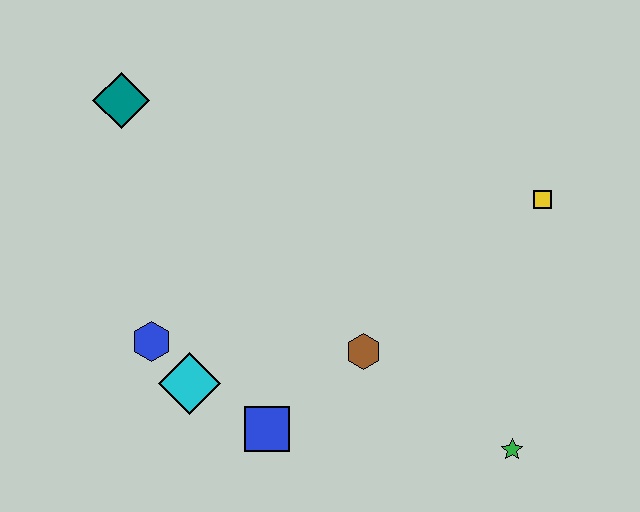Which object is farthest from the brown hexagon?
The teal diamond is farthest from the brown hexagon.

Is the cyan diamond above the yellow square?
No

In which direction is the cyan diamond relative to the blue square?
The cyan diamond is to the left of the blue square.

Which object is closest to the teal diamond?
The blue hexagon is closest to the teal diamond.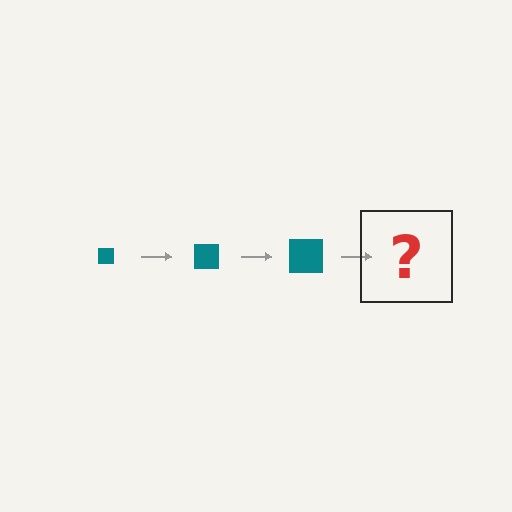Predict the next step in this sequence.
The next step is a teal square, larger than the previous one.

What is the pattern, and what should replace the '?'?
The pattern is that the square gets progressively larger each step. The '?' should be a teal square, larger than the previous one.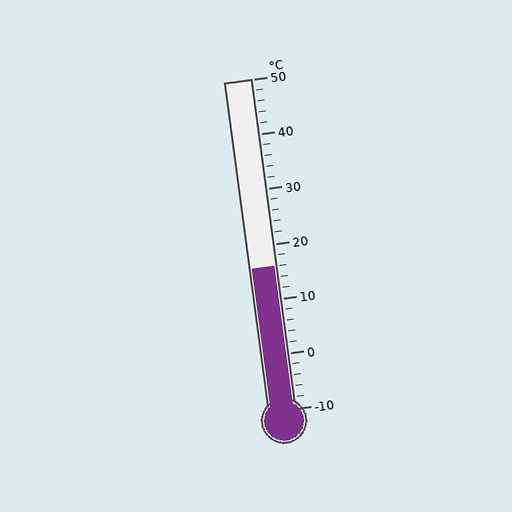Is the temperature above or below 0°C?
The temperature is above 0°C.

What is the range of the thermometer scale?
The thermometer scale ranges from -10°C to 50°C.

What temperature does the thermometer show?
The thermometer shows approximately 16°C.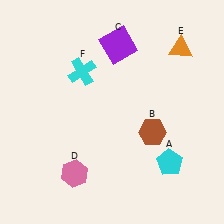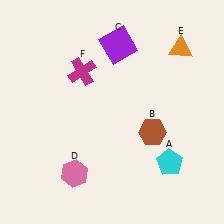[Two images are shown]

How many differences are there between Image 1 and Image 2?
There is 1 difference between the two images.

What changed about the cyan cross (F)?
In Image 1, F is cyan. In Image 2, it changed to magenta.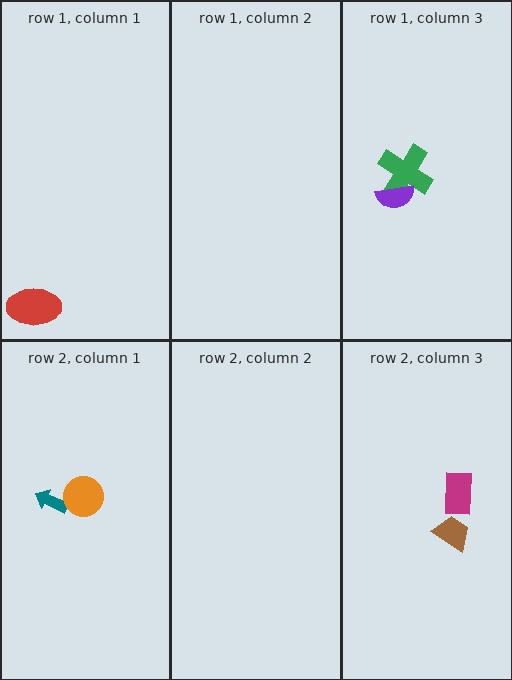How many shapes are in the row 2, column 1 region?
2.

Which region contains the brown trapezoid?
The row 2, column 3 region.